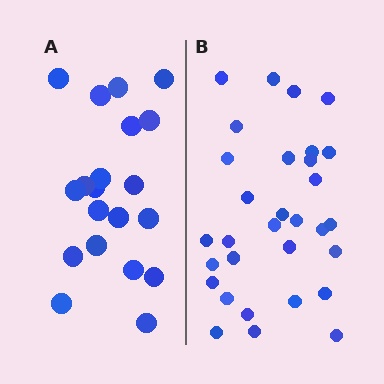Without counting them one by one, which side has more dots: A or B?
Region B (the right region) has more dots.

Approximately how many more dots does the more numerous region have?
Region B has roughly 12 or so more dots than region A.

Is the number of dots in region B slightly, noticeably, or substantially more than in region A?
Region B has substantially more. The ratio is roughly 1.6 to 1.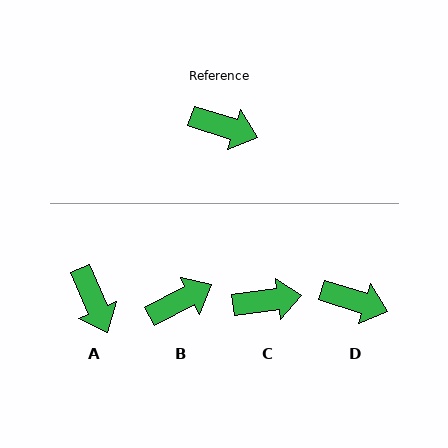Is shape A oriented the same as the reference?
No, it is off by about 49 degrees.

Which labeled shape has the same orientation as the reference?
D.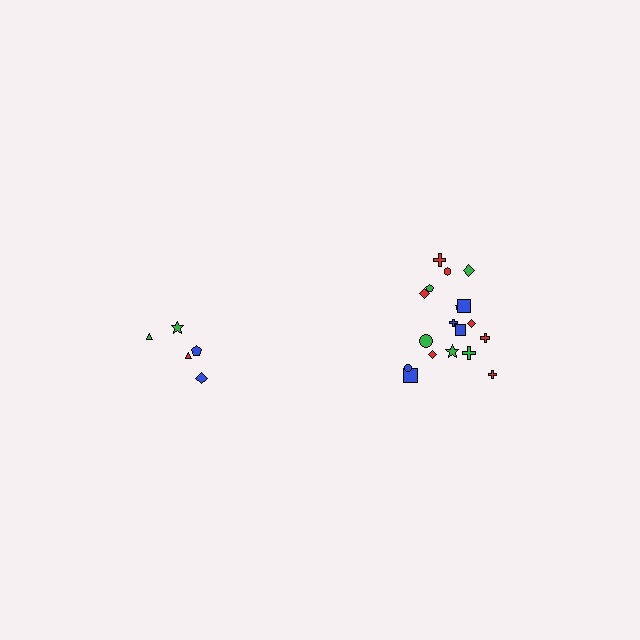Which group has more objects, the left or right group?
The right group.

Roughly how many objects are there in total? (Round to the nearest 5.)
Roughly 25 objects in total.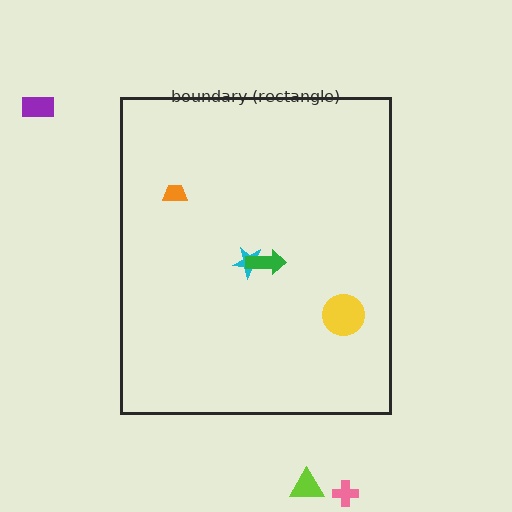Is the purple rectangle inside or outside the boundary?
Outside.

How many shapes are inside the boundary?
4 inside, 3 outside.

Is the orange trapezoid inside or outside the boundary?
Inside.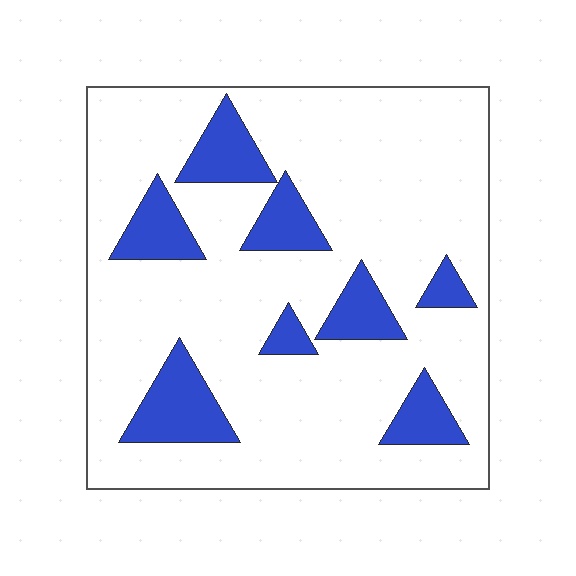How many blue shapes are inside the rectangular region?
8.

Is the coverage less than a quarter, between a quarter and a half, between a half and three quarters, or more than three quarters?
Less than a quarter.